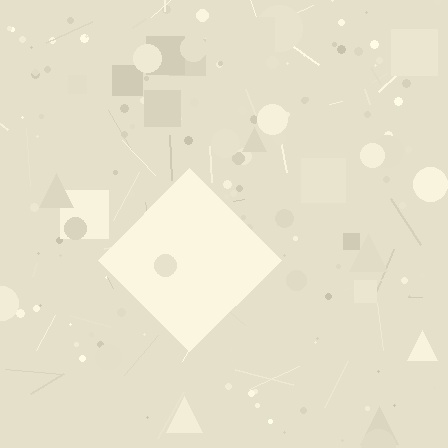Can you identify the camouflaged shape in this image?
The camouflaged shape is a diamond.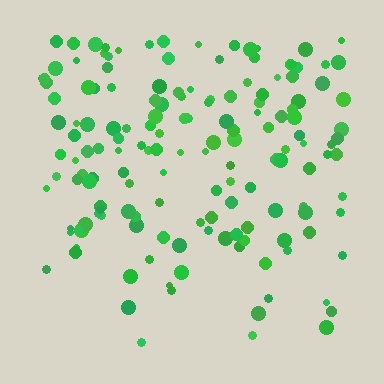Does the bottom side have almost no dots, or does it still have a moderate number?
Still a moderate number, just noticeably fewer than the top.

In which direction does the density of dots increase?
From bottom to top, with the top side densest.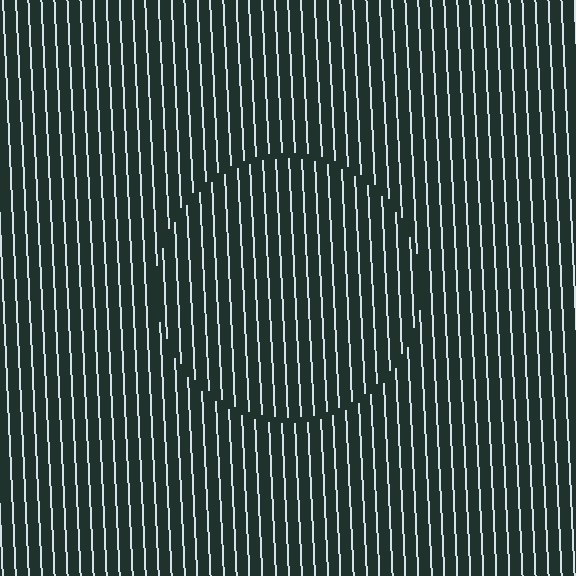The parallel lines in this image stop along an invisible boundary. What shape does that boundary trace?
An illusory circle. The interior of the shape contains the same grating, shifted by half a period — the contour is defined by the phase discontinuity where line-ends from the inner and outer gratings abut.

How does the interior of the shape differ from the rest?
The interior of the shape contains the same grating, shifted by half a period — the contour is defined by the phase discontinuity where line-ends from the inner and outer gratings abut.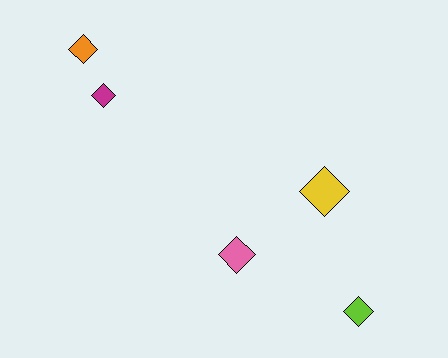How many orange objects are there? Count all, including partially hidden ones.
There is 1 orange object.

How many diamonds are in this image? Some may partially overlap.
There are 5 diamonds.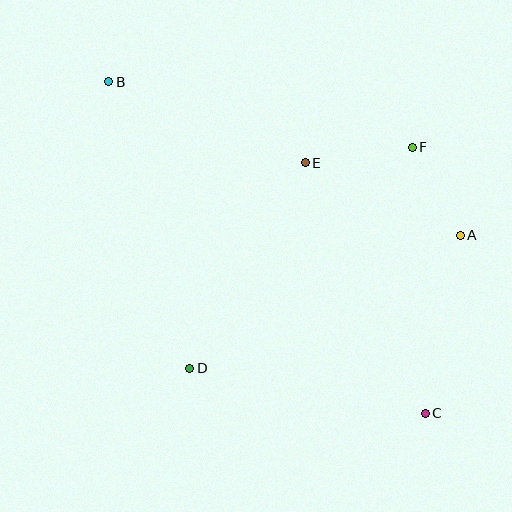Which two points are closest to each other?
Points A and F are closest to each other.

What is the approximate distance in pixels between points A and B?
The distance between A and B is approximately 384 pixels.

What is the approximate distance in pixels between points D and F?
The distance between D and F is approximately 314 pixels.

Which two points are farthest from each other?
Points B and C are farthest from each other.